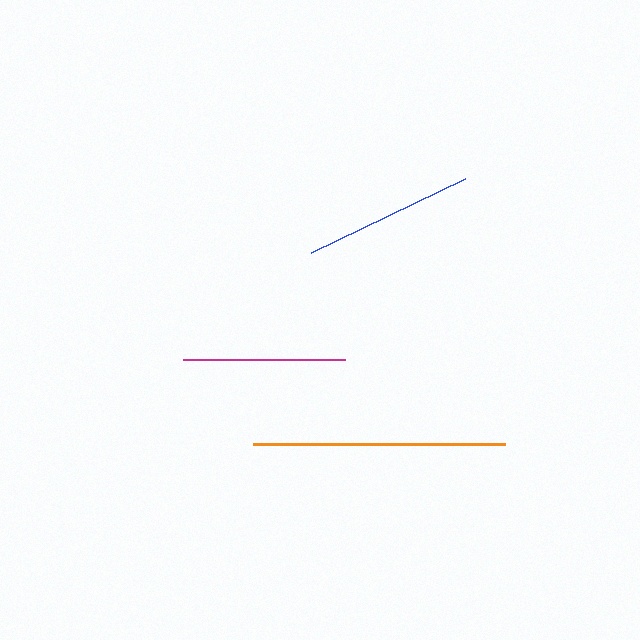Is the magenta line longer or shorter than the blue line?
The blue line is longer than the magenta line.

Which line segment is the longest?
The orange line is the longest at approximately 252 pixels.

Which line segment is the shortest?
The magenta line is the shortest at approximately 163 pixels.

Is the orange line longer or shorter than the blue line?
The orange line is longer than the blue line.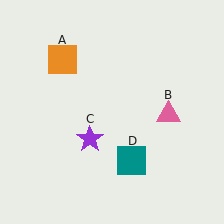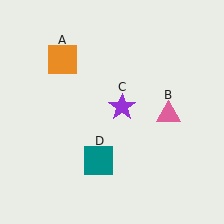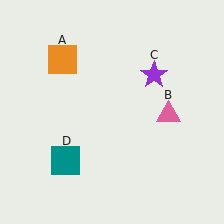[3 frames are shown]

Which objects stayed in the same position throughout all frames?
Orange square (object A) and pink triangle (object B) remained stationary.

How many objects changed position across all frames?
2 objects changed position: purple star (object C), teal square (object D).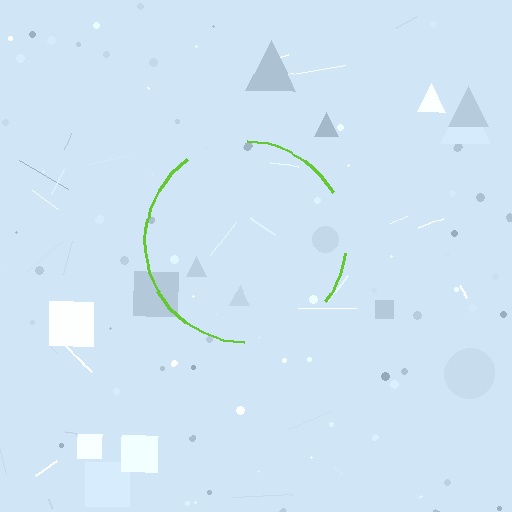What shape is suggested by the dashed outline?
The dashed outline suggests a circle.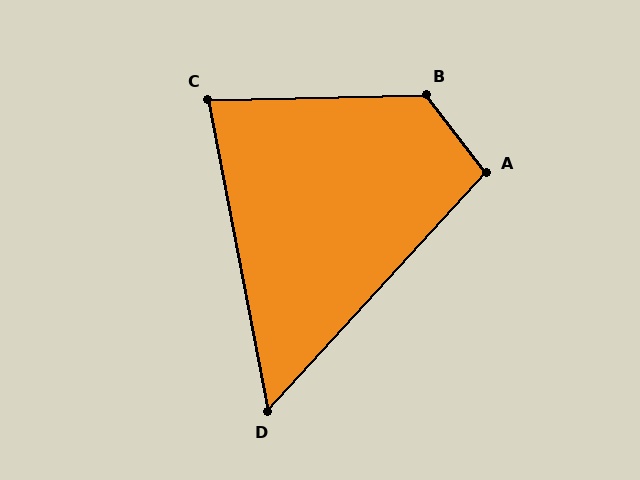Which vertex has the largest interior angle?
B, at approximately 127 degrees.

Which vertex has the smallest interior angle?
D, at approximately 53 degrees.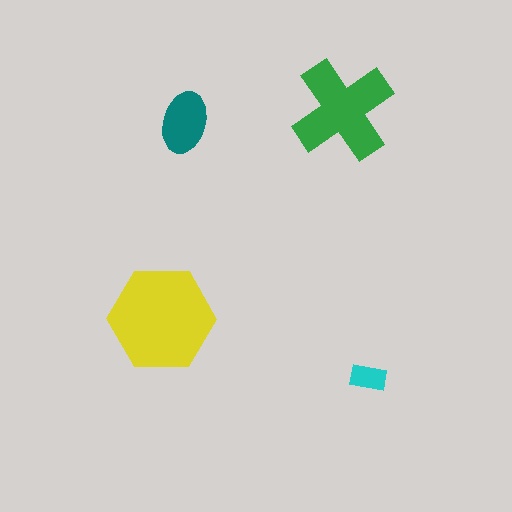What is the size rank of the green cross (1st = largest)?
2nd.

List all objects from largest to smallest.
The yellow hexagon, the green cross, the teal ellipse, the cyan rectangle.